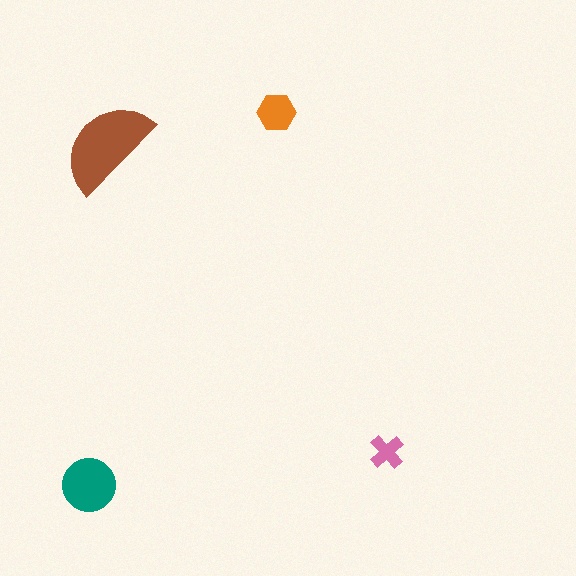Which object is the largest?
The brown semicircle.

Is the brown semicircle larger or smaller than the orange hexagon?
Larger.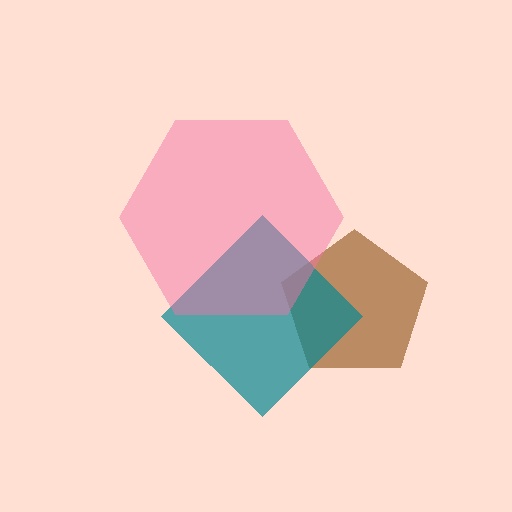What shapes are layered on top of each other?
The layered shapes are: a brown pentagon, a teal diamond, a pink hexagon.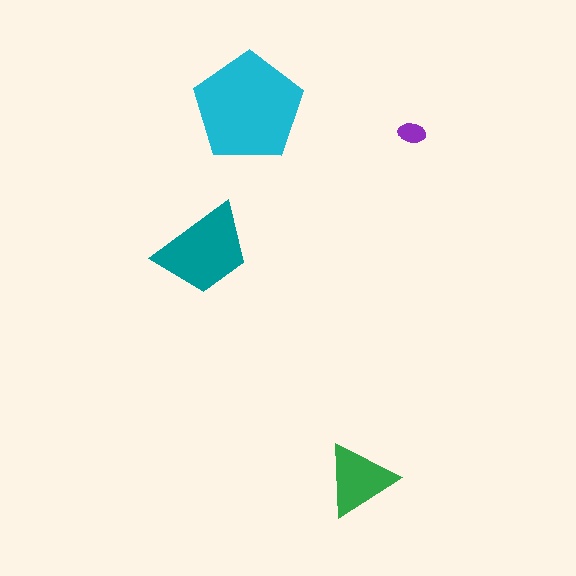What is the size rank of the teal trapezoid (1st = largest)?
2nd.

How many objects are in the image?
There are 4 objects in the image.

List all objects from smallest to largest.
The purple ellipse, the green triangle, the teal trapezoid, the cyan pentagon.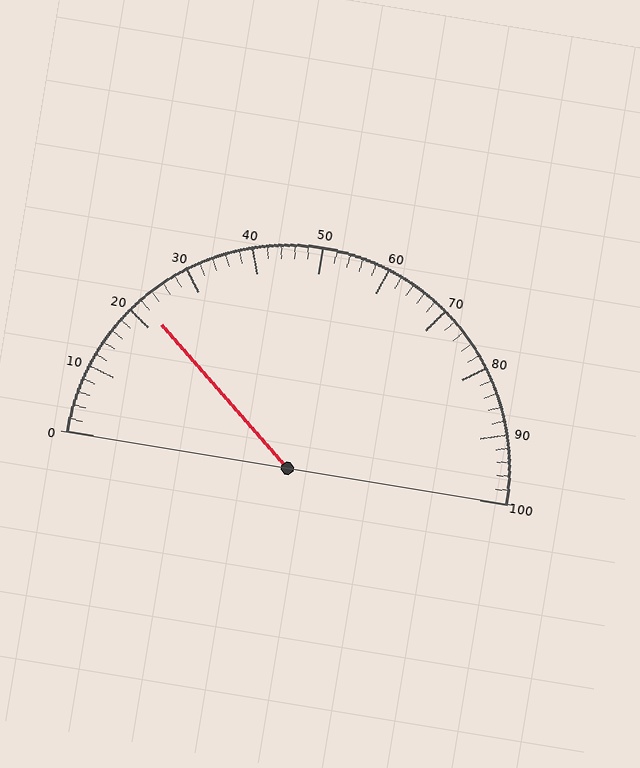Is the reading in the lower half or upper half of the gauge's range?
The reading is in the lower half of the range (0 to 100).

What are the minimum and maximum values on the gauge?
The gauge ranges from 0 to 100.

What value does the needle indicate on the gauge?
The needle indicates approximately 22.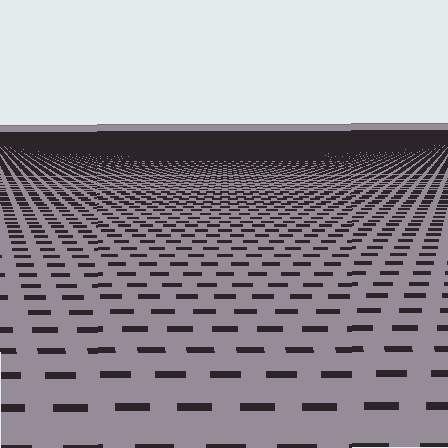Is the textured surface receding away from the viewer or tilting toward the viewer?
The surface is receding away from the viewer. Texture elements get smaller and denser toward the top.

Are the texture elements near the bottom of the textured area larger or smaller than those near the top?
Larger. Near the bottom, elements are closer to the viewer and appear at a bigger on-screen size.